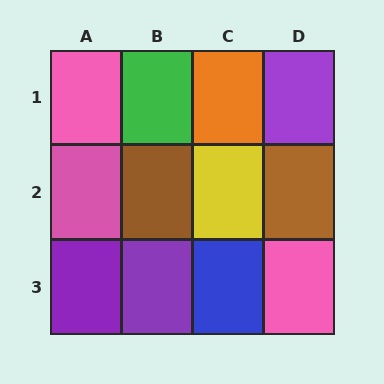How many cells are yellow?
1 cell is yellow.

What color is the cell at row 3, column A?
Purple.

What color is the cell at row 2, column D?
Brown.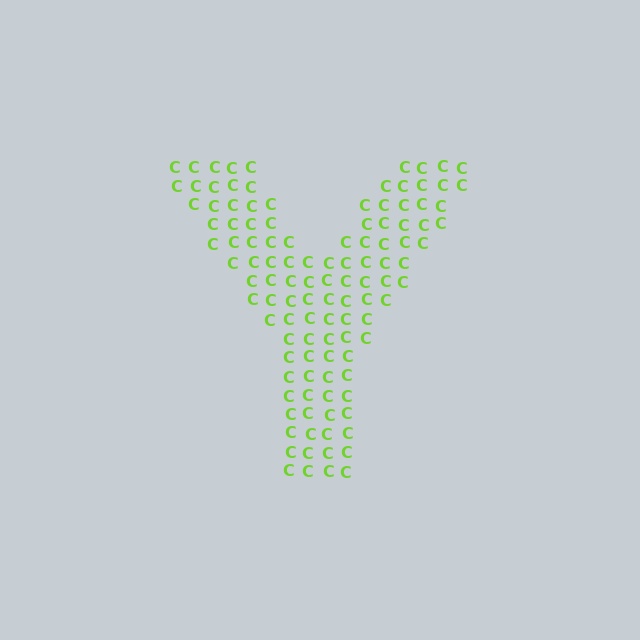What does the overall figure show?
The overall figure shows the letter Y.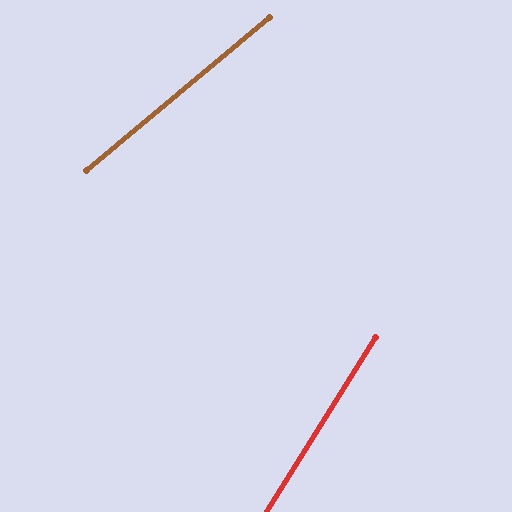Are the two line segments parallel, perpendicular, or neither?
Neither parallel nor perpendicular — they differ by about 18°.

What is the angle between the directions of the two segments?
Approximately 18 degrees.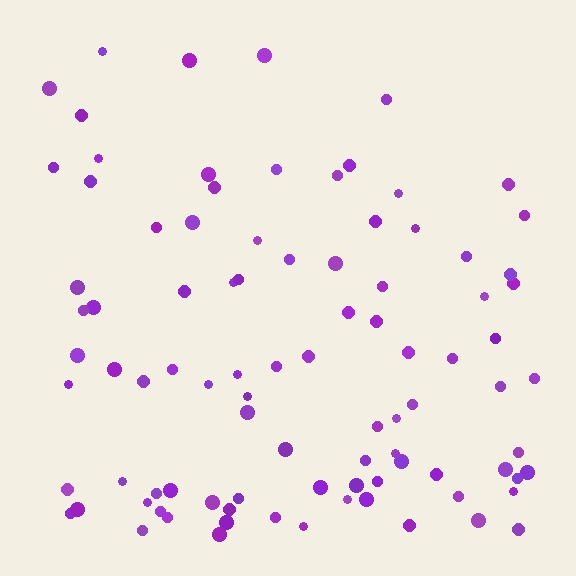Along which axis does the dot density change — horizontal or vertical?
Vertical.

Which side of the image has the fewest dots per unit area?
The top.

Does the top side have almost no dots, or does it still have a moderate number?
Still a moderate number, just noticeably fewer than the bottom.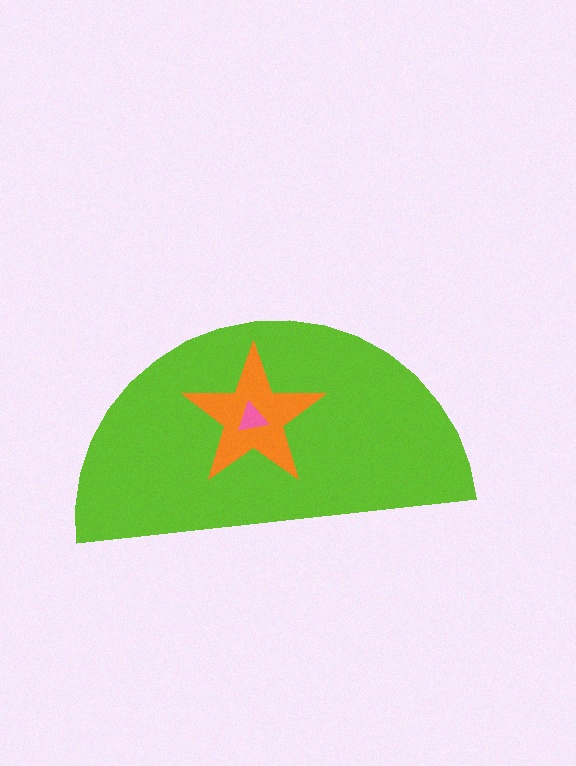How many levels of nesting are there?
3.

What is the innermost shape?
The pink triangle.